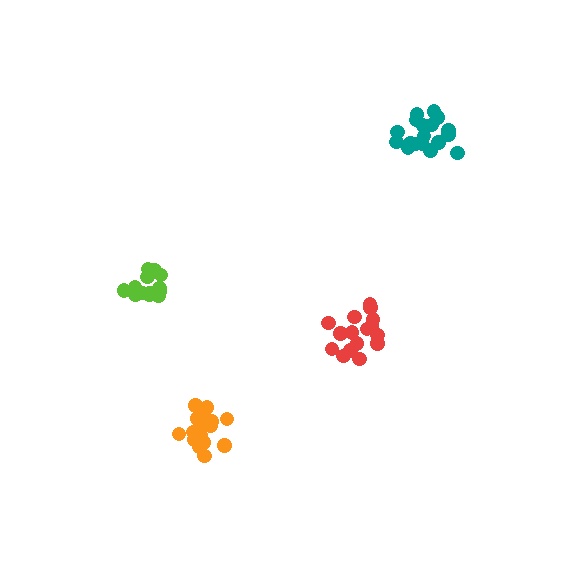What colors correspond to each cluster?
The clusters are colored: red, teal, lime, orange.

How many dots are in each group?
Group 1: 18 dots, Group 2: 20 dots, Group 3: 14 dots, Group 4: 19 dots (71 total).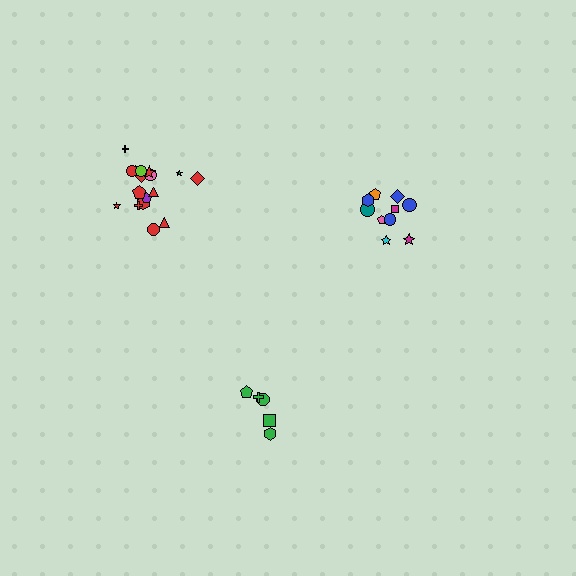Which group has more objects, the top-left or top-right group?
The top-left group.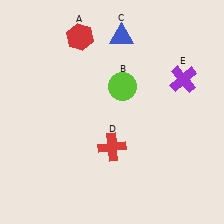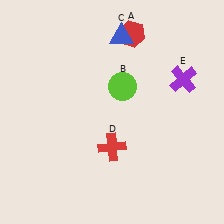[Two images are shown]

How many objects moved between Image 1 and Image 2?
1 object moved between the two images.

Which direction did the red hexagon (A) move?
The red hexagon (A) moved right.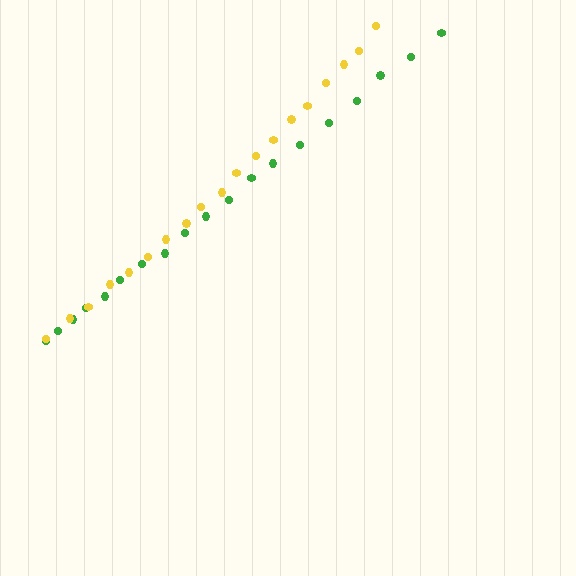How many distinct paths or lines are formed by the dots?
There are 2 distinct paths.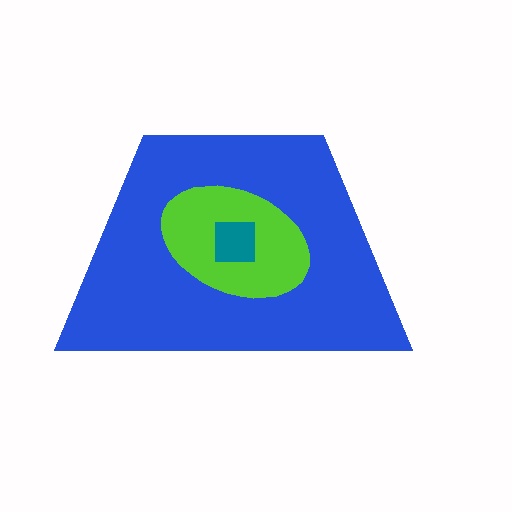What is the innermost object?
The teal square.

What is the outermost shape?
The blue trapezoid.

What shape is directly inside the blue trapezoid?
The lime ellipse.